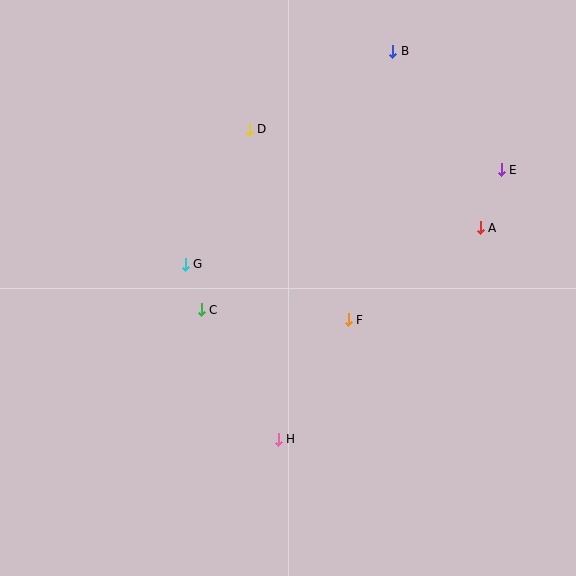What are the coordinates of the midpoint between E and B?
The midpoint between E and B is at (447, 110).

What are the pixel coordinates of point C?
Point C is at (201, 310).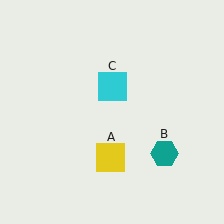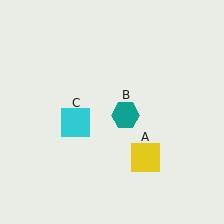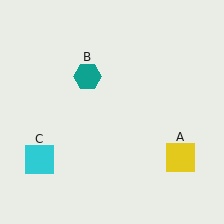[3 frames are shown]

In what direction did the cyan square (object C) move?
The cyan square (object C) moved down and to the left.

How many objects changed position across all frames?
3 objects changed position: yellow square (object A), teal hexagon (object B), cyan square (object C).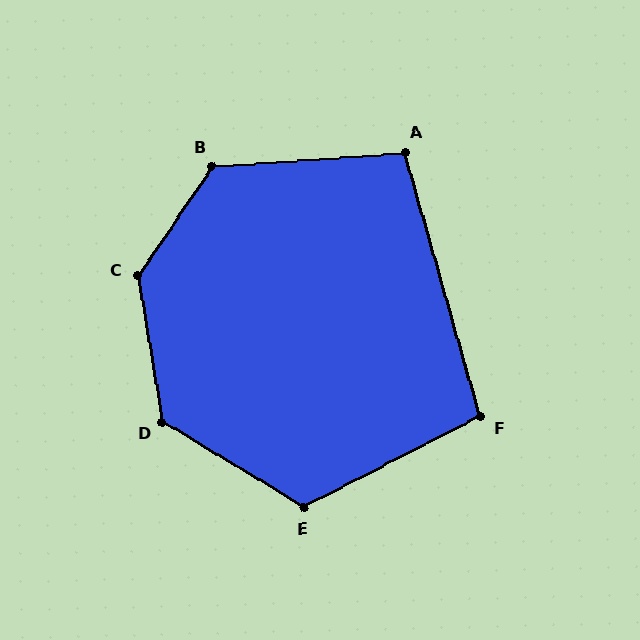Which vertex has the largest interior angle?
C, at approximately 136 degrees.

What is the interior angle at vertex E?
Approximately 122 degrees (obtuse).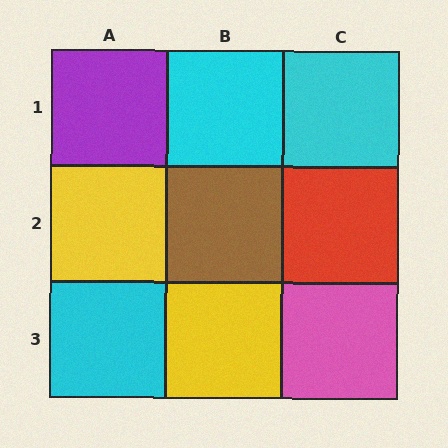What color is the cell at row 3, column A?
Cyan.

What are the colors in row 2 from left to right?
Yellow, brown, red.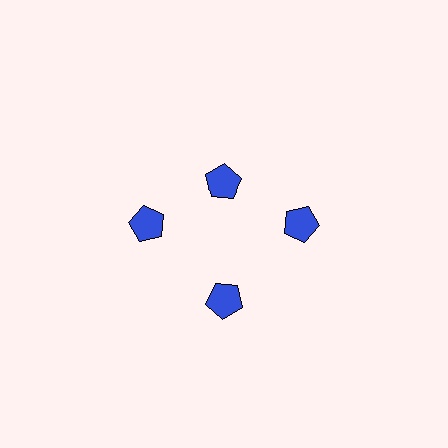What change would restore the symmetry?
The symmetry would be restored by moving it outward, back onto the ring so that all 4 pentagons sit at equal angles and equal distance from the center.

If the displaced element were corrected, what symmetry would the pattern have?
It would have 4-fold rotational symmetry — the pattern would map onto itself every 90 degrees.